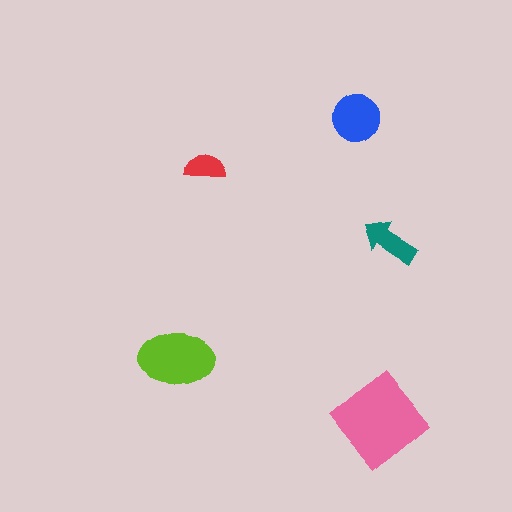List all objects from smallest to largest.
The red semicircle, the teal arrow, the blue circle, the lime ellipse, the pink diamond.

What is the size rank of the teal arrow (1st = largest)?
4th.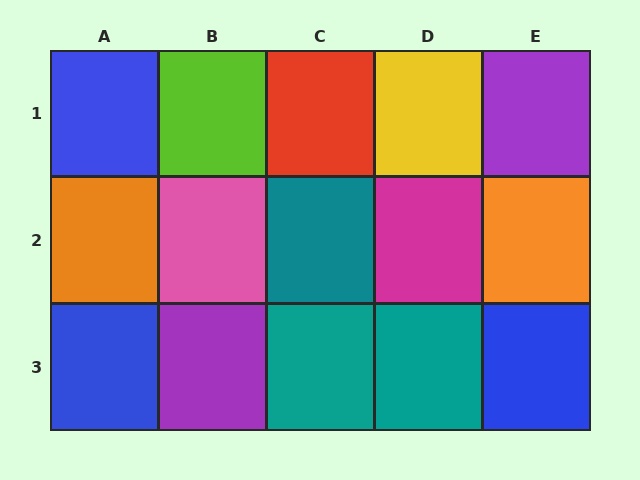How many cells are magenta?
1 cell is magenta.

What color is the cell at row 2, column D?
Magenta.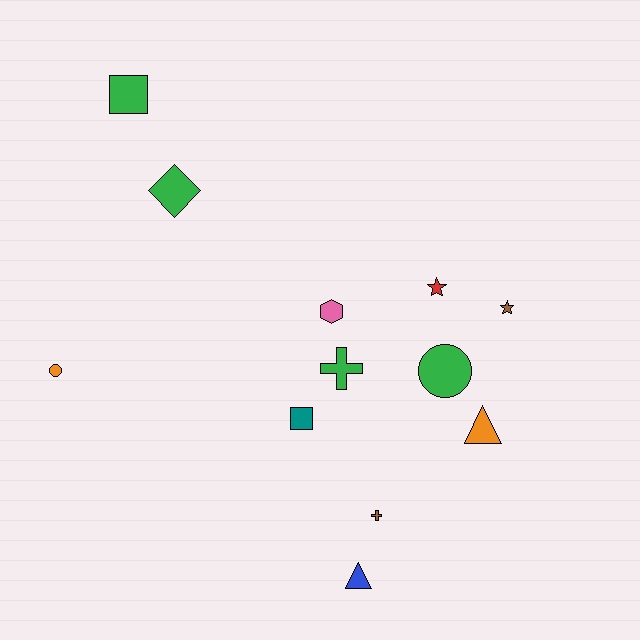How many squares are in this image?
There are 2 squares.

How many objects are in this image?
There are 12 objects.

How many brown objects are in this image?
There are 2 brown objects.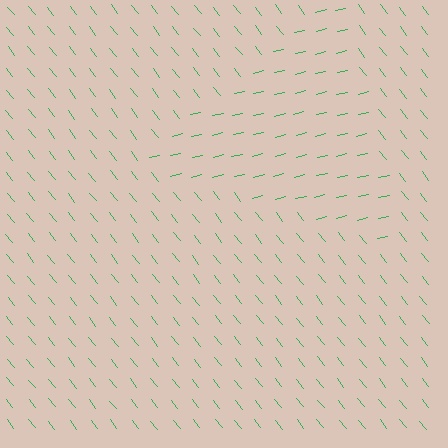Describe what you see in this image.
The image is filled with small green line segments. A triangle region in the image has lines oriented differently from the surrounding lines, creating a visible texture boundary.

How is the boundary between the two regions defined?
The boundary is defined purely by a change in line orientation (approximately 66 degrees difference). All lines are the same color and thickness.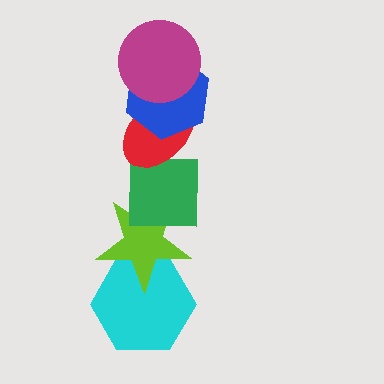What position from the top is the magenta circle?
The magenta circle is 1st from the top.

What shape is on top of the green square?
The red ellipse is on top of the green square.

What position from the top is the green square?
The green square is 4th from the top.